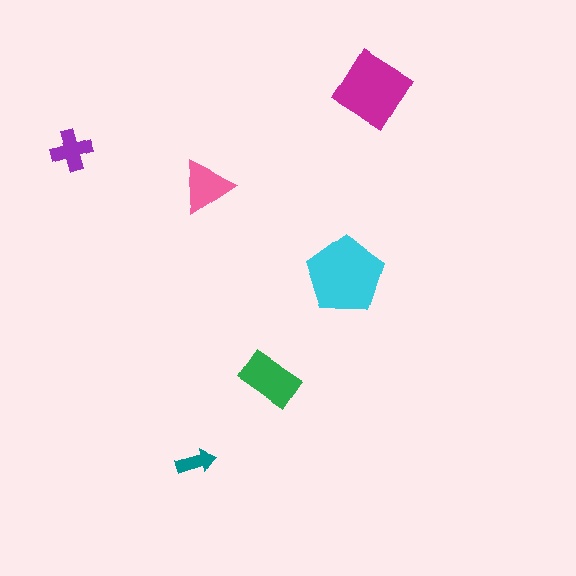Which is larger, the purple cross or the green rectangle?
The green rectangle.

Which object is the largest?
The cyan pentagon.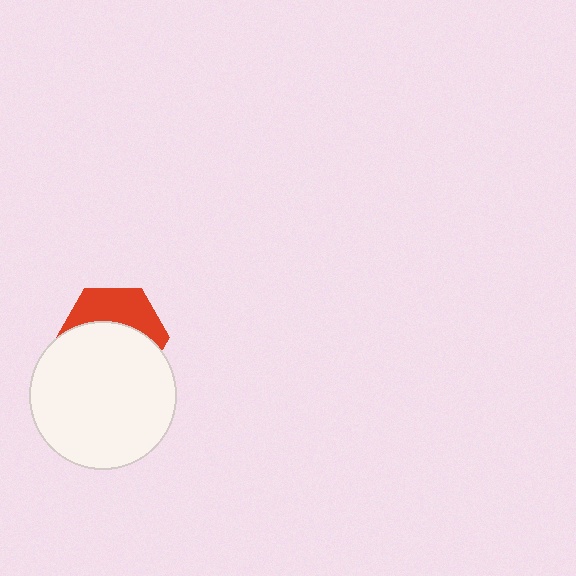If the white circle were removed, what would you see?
You would see the complete red hexagon.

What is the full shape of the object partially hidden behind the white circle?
The partially hidden object is a red hexagon.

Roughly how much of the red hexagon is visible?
A small part of it is visible (roughly 40%).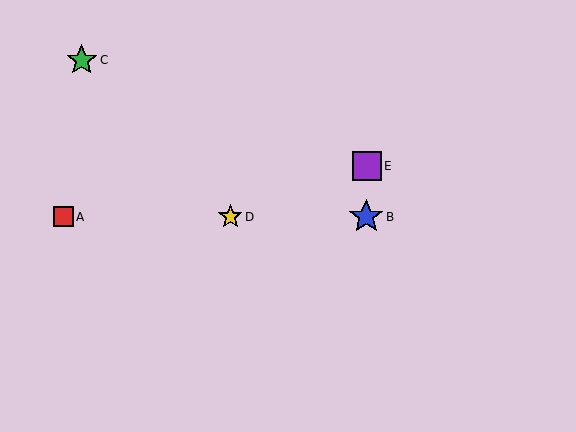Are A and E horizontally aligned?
No, A is at y≈217 and E is at y≈166.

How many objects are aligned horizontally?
3 objects (A, B, D) are aligned horizontally.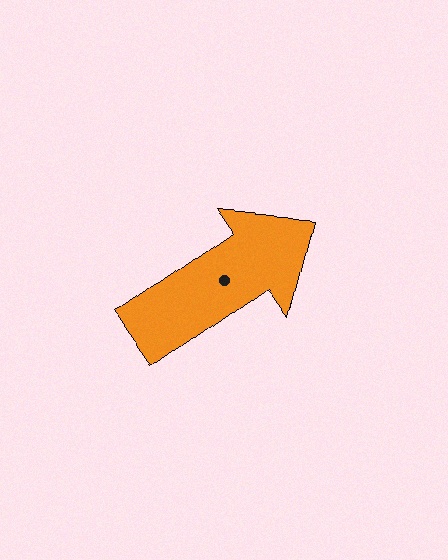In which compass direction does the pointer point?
Northeast.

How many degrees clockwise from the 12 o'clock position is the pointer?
Approximately 55 degrees.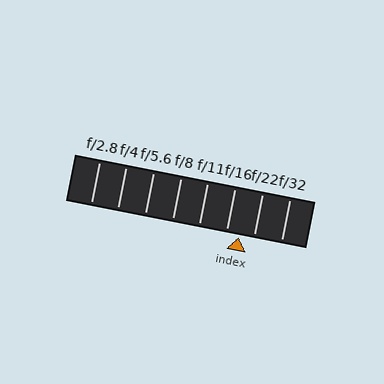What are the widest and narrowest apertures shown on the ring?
The widest aperture shown is f/2.8 and the narrowest is f/32.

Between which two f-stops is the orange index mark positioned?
The index mark is between f/16 and f/22.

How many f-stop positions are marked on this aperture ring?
There are 8 f-stop positions marked.